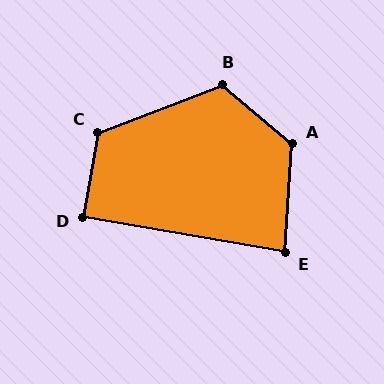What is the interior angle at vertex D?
Approximately 90 degrees (approximately right).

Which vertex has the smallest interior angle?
E, at approximately 84 degrees.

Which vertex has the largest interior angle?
A, at approximately 126 degrees.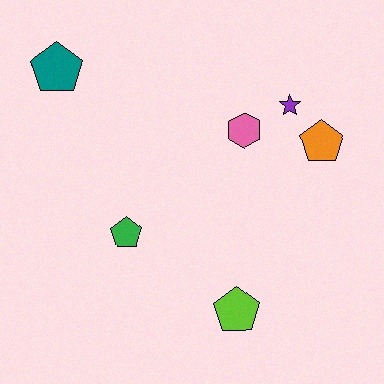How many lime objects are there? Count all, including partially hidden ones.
There is 1 lime object.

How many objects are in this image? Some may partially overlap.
There are 6 objects.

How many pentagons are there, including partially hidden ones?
There are 4 pentagons.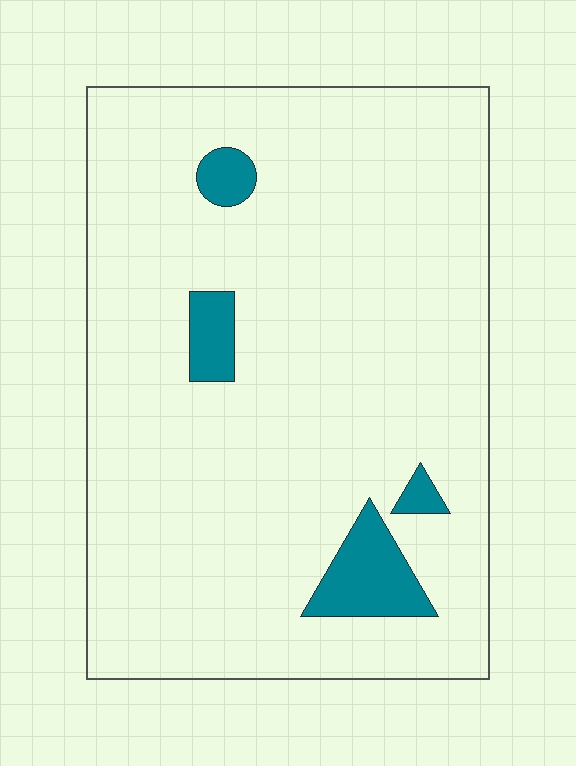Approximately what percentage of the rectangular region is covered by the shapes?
Approximately 5%.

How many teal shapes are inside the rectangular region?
4.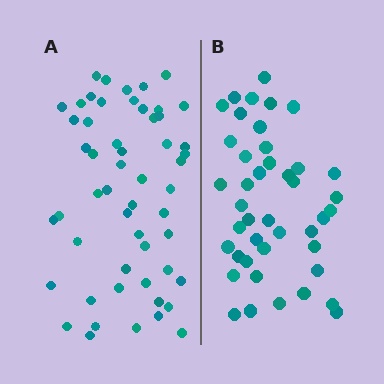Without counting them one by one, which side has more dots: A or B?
Region A (the left region) has more dots.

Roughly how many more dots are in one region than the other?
Region A has roughly 12 or so more dots than region B.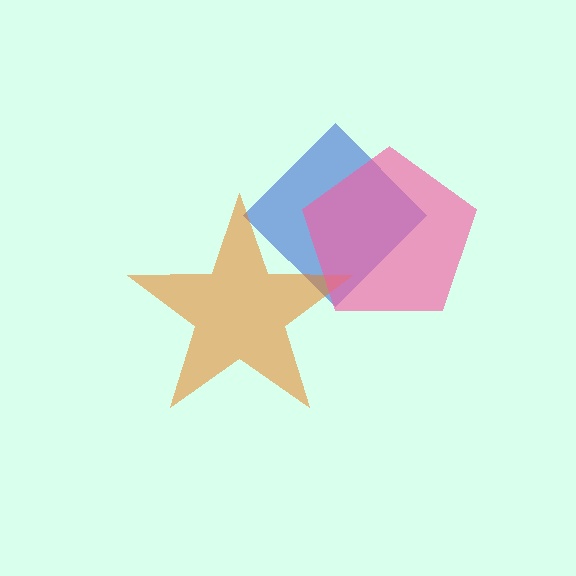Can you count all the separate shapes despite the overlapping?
Yes, there are 3 separate shapes.